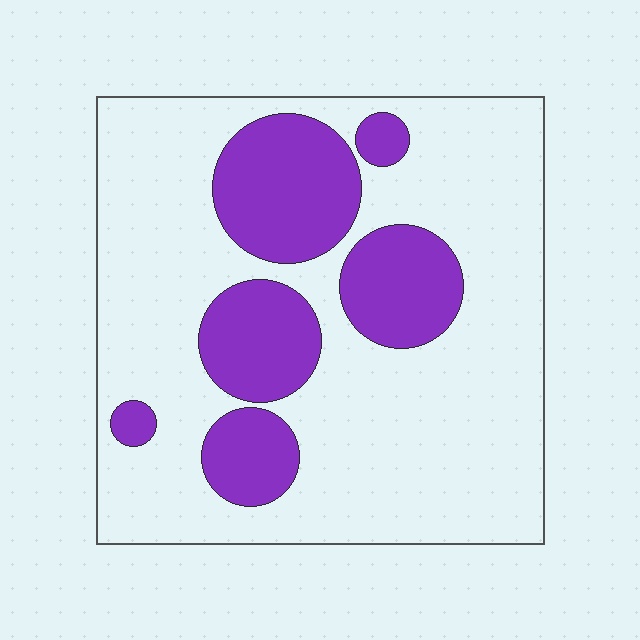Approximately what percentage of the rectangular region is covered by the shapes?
Approximately 25%.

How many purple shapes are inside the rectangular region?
6.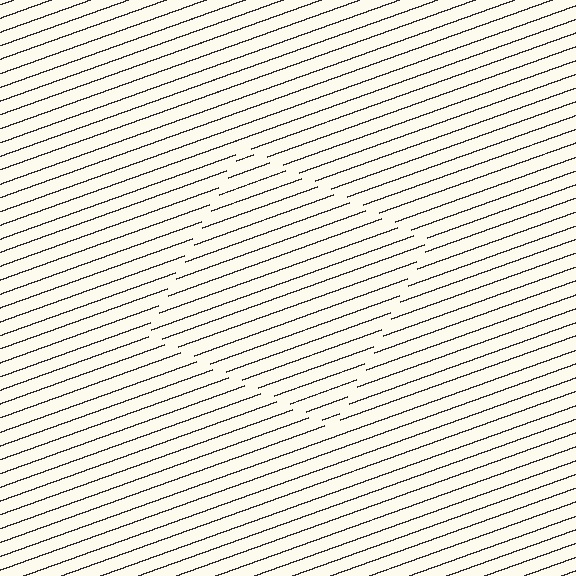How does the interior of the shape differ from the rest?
The interior of the shape contains the same grating, shifted by half a period — the contour is defined by the phase discontinuity where line-ends from the inner and outer gratings abut.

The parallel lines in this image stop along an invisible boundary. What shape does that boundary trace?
An illusory square. The interior of the shape contains the same grating, shifted by half a period — the contour is defined by the phase discontinuity where line-ends from the inner and outer gratings abut.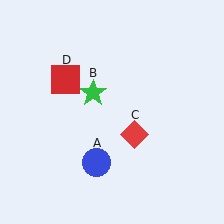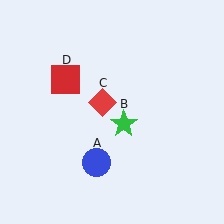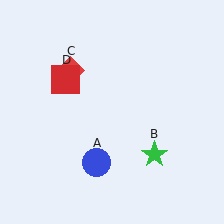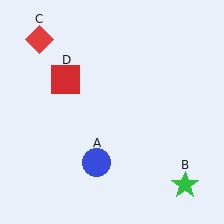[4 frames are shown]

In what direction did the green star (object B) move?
The green star (object B) moved down and to the right.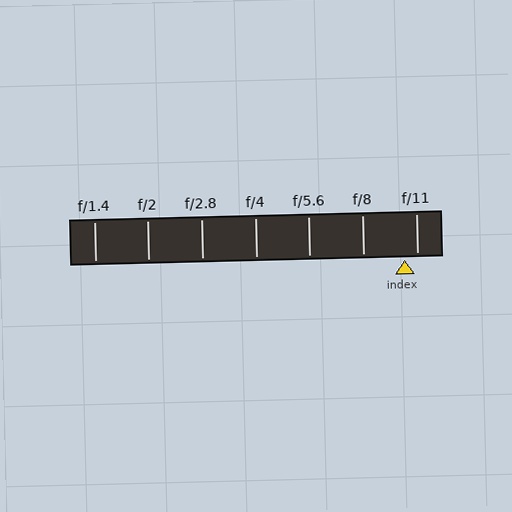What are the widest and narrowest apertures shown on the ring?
The widest aperture shown is f/1.4 and the narrowest is f/11.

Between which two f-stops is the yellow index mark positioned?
The index mark is between f/8 and f/11.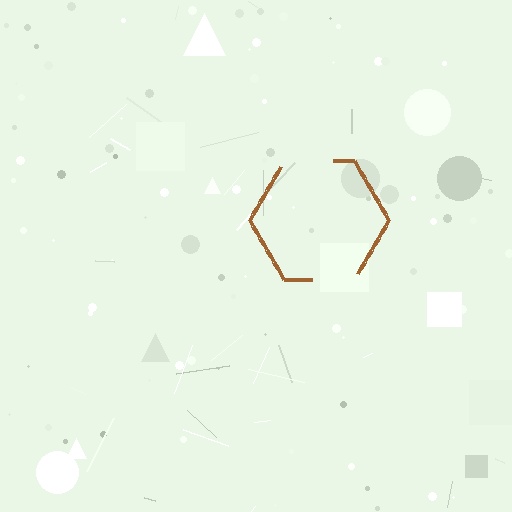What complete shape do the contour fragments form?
The contour fragments form a hexagon.